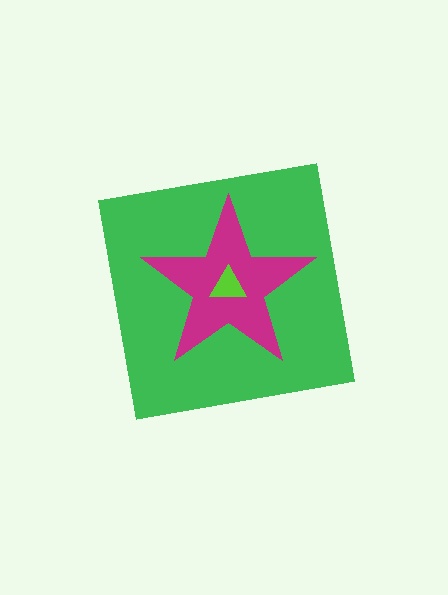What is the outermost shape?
The green square.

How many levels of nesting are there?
3.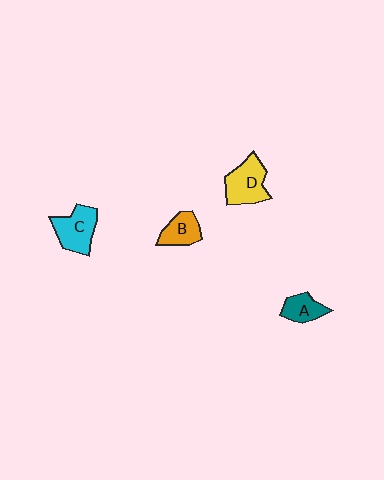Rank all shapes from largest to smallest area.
From largest to smallest: D (yellow), C (cyan), B (orange), A (teal).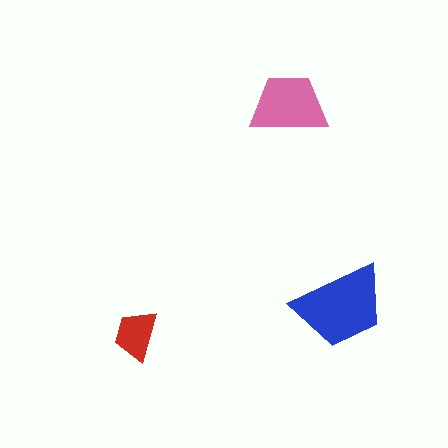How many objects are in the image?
There are 3 objects in the image.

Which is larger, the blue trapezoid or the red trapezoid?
The blue one.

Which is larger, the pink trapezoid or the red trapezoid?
The pink one.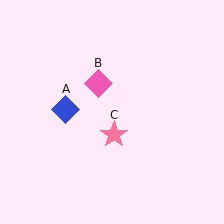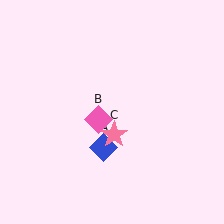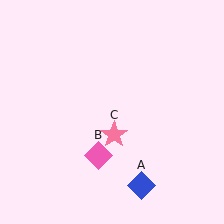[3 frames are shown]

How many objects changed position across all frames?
2 objects changed position: blue diamond (object A), pink diamond (object B).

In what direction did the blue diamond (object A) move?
The blue diamond (object A) moved down and to the right.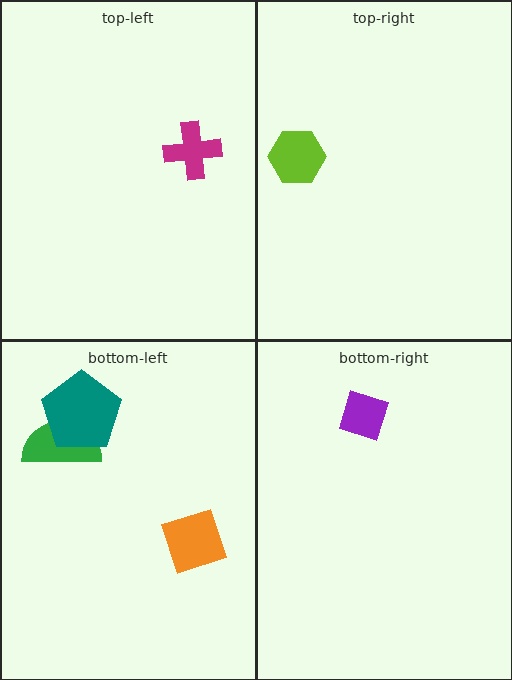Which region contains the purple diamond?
The bottom-right region.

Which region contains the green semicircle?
The bottom-left region.